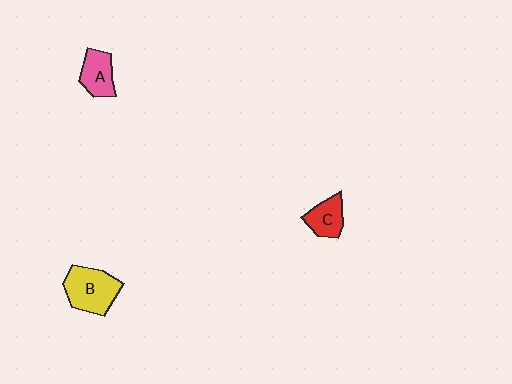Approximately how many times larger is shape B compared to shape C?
Approximately 1.7 times.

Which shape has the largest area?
Shape B (yellow).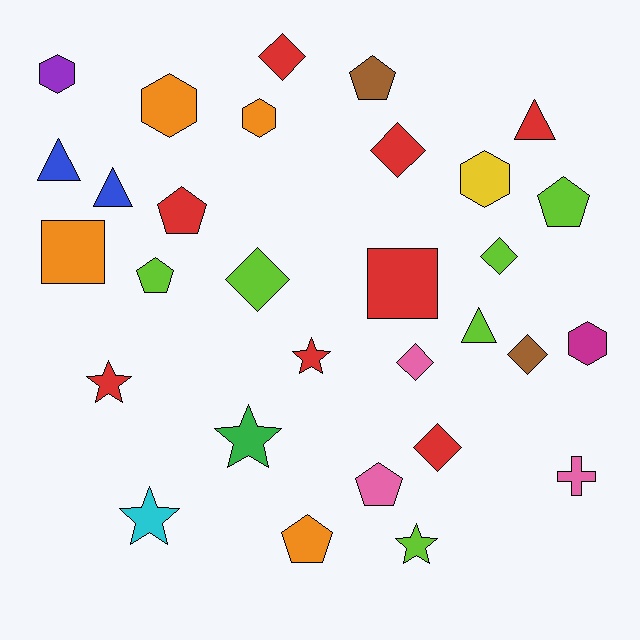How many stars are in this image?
There are 5 stars.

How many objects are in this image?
There are 30 objects.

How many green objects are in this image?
There is 1 green object.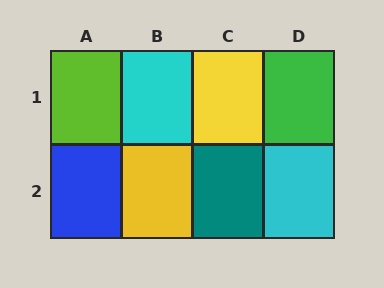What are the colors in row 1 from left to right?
Lime, cyan, yellow, green.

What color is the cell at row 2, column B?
Yellow.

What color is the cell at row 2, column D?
Cyan.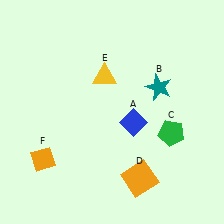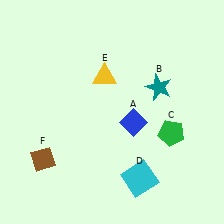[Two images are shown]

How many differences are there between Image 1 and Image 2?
There are 2 differences between the two images.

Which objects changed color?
D changed from orange to cyan. F changed from orange to brown.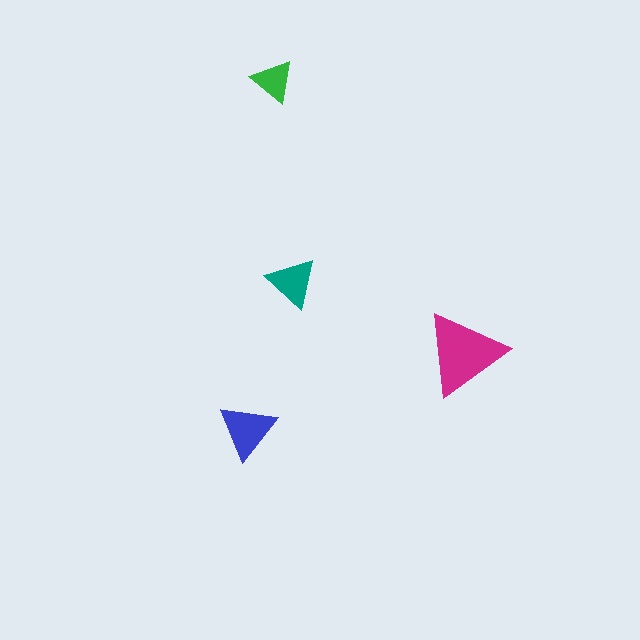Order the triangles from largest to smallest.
the magenta one, the blue one, the teal one, the green one.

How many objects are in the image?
There are 4 objects in the image.